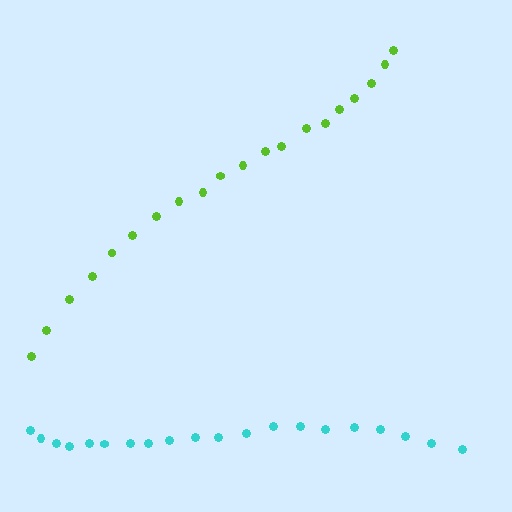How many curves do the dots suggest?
There are 2 distinct paths.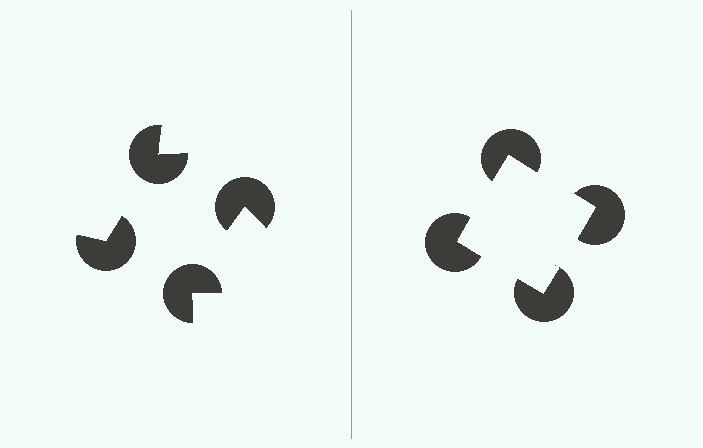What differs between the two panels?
The pac-man discs are positioned identically on both sides; only the wedge orientations differ. On the right they align to a square; on the left they are misaligned.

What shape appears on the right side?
An illusory square.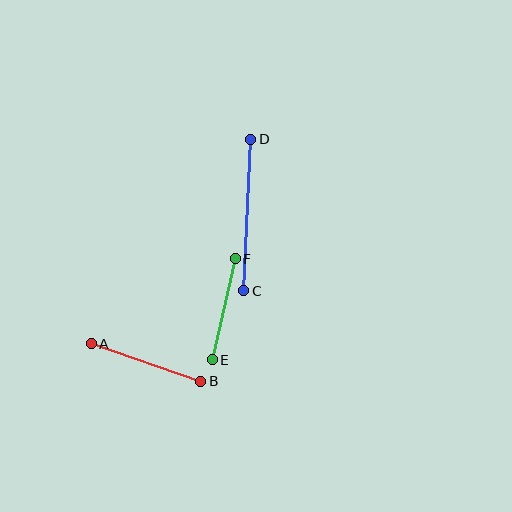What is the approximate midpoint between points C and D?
The midpoint is at approximately (247, 215) pixels.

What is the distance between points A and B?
The distance is approximately 116 pixels.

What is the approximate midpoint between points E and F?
The midpoint is at approximately (224, 309) pixels.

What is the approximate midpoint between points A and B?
The midpoint is at approximately (146, 362) pixels.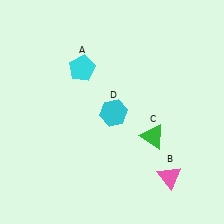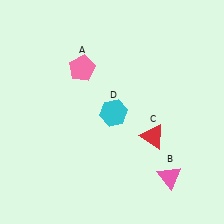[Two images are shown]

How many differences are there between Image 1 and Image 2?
There are 2 differences between the two images.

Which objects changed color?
A changed from cyan to pink. C changed from green to red.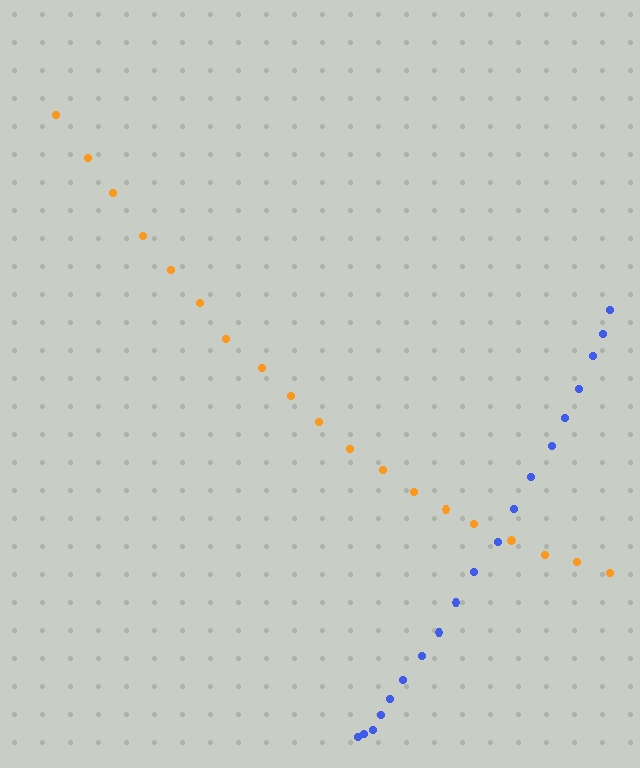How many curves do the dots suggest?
There are 2 distinct paths.